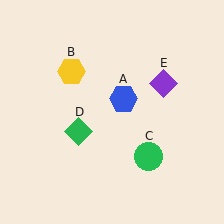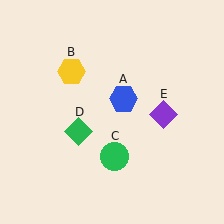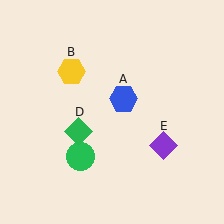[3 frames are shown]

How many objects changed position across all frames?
2 objects changed position: green circle (object C), purple diamond (object E).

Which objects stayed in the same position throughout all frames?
Blue hexagon (object A) and yellow hexagon (object B) and green diamond (object D) remained stationary.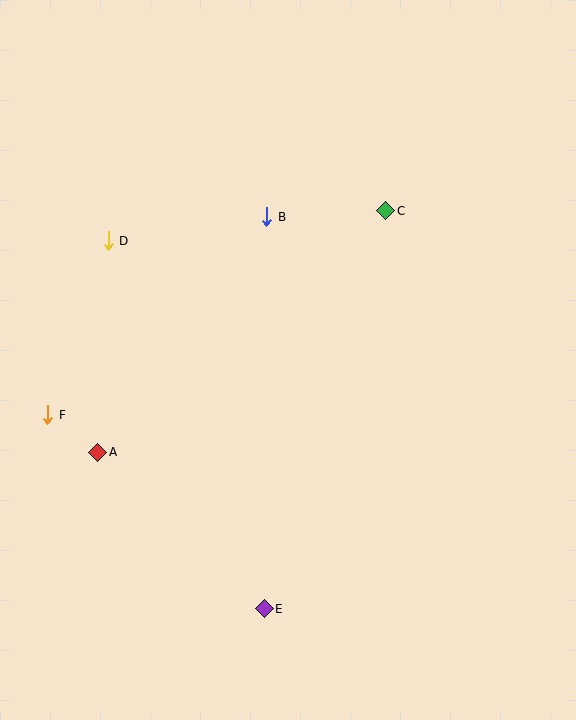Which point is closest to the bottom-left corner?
Point A is closest to the bottom-left corner.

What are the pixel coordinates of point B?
Point B is at (267, 217).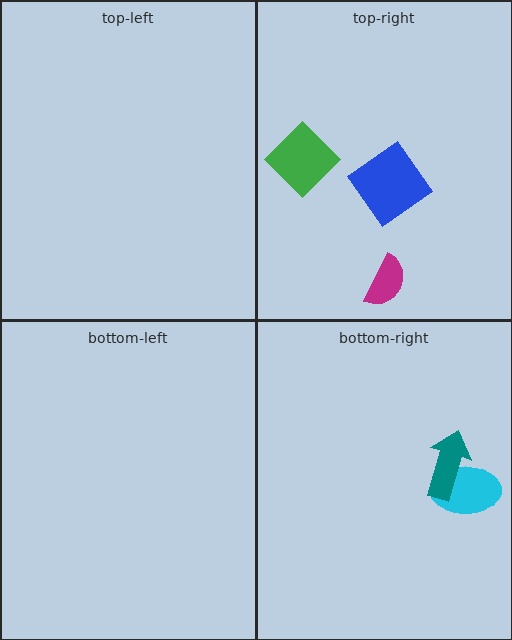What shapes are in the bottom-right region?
The cyan ellipse, the teal arrow.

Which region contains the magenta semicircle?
The top-right region.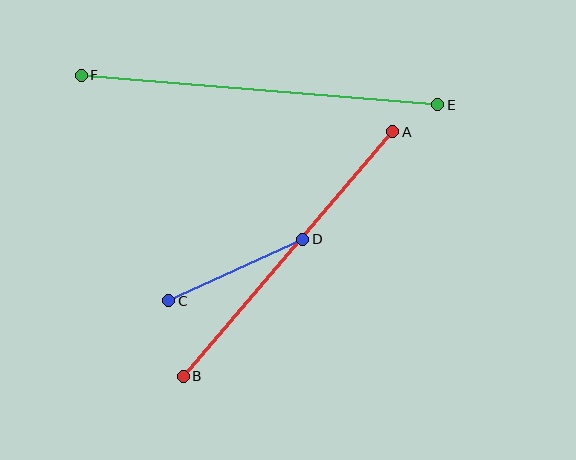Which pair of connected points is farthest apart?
Points E and F are farthest apart.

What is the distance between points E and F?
The distance is approximately 358 pixels.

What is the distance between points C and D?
The distance is approximately 148 pixels.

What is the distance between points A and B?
The distance is approximately 322 pixels.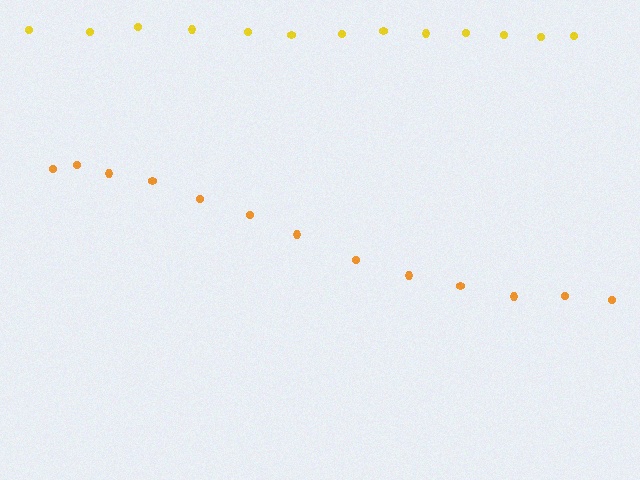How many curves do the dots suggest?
There are 2 distinct paths.